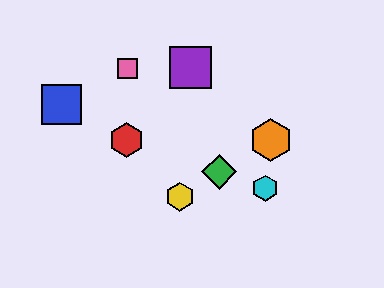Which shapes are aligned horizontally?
The red hexagon, the orange hexagon are aligned horizontally.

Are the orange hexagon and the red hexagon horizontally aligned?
Yes, both are at y≈140.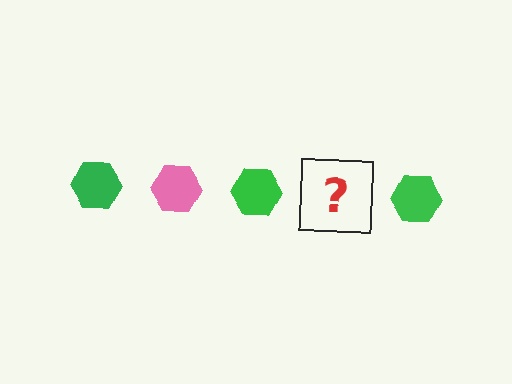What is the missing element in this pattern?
The missing element is a pink hexagon.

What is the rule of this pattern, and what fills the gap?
The rule is that the pattern cycles through green, pink hexagons. The gap should be filled with a pink hexagon.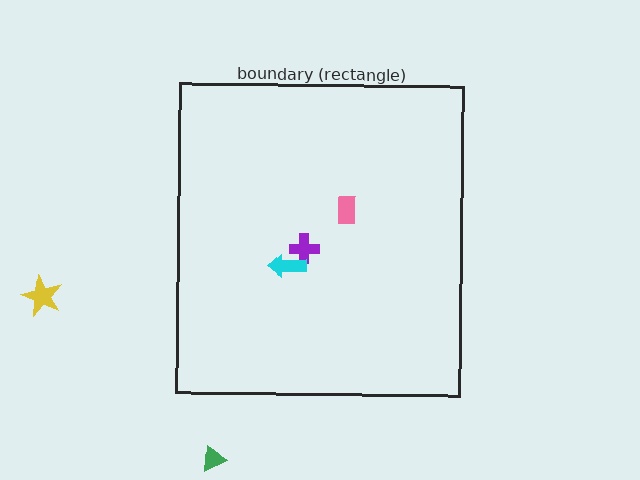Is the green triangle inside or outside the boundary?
Outside.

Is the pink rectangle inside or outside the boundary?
Inside.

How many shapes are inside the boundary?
3 inside, 2 outside.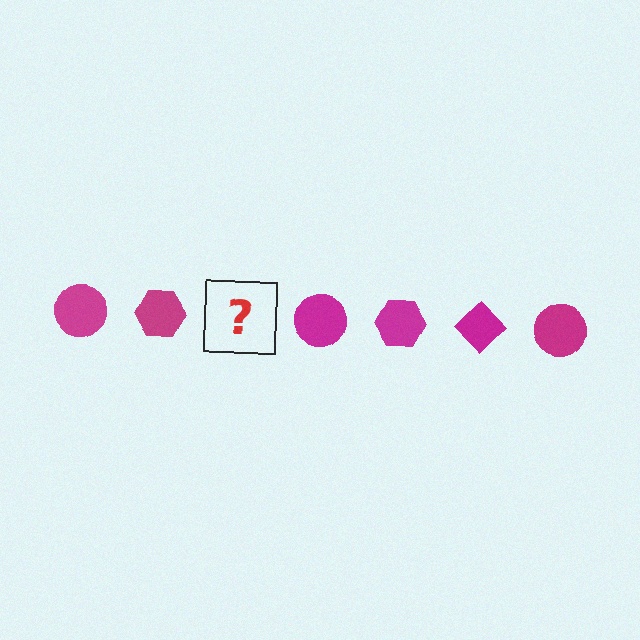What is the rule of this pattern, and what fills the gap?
The rule is that the pattern cycles through circle, hexagon, diamond shapes in magenta. The gap should be filled with a magenta diamond.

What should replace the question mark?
The question mark should be replaced with a magenta diamond.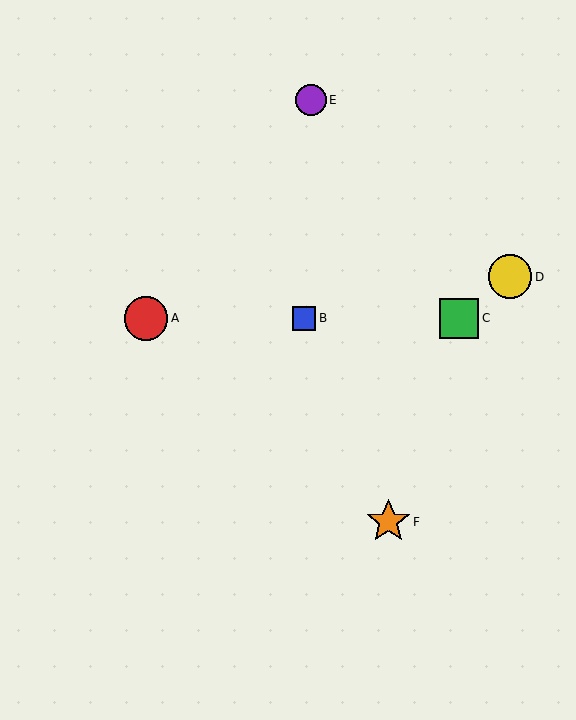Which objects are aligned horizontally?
Objects A, B, C are aligned horizontally.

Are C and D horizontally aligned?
No, C is at y≈319 and D is at y≈277.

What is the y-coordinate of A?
Object A is at y≈319.